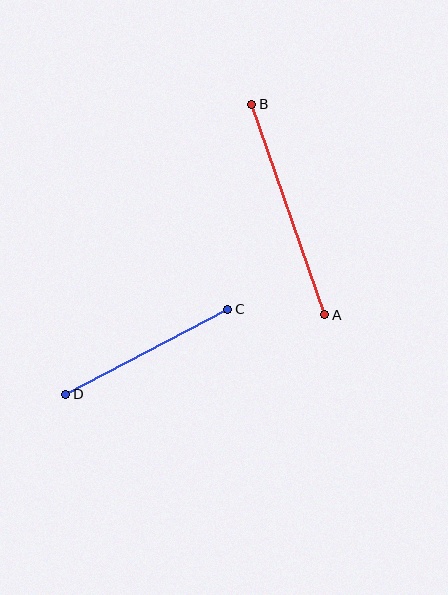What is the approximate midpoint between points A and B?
The midpoint is at approximately (288, 209) pixels.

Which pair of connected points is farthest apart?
Points A and B are farthest apart.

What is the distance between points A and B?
The distance is approximately 223 pixels.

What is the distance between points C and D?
The distance is approximately 183 pixels.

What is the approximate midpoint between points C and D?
The midpoint is at approximately (147, 352) pixels.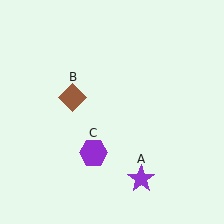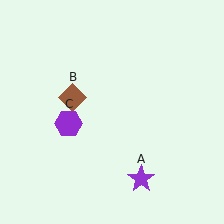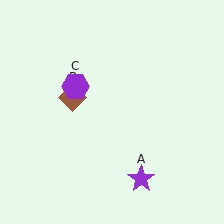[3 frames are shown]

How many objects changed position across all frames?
1 object changed position: purple hexagon (object C).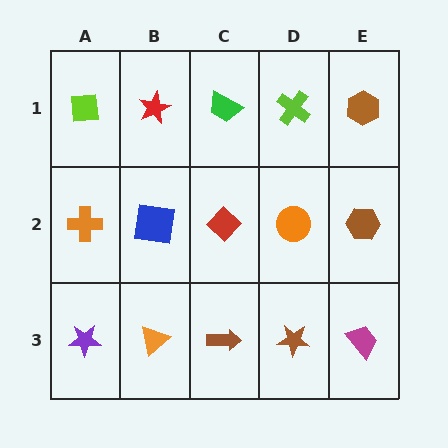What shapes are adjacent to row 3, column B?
A blue square (row 2, column B), a purple star (row 3, column A), a brown arrow (row 3, column C).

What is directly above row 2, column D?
A lime cross.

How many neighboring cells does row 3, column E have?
2.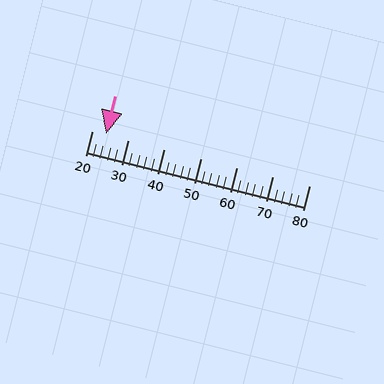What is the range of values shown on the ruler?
The ruler shows values from 20 to 80.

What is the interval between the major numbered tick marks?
The major tick marks are spaced 10 units apart.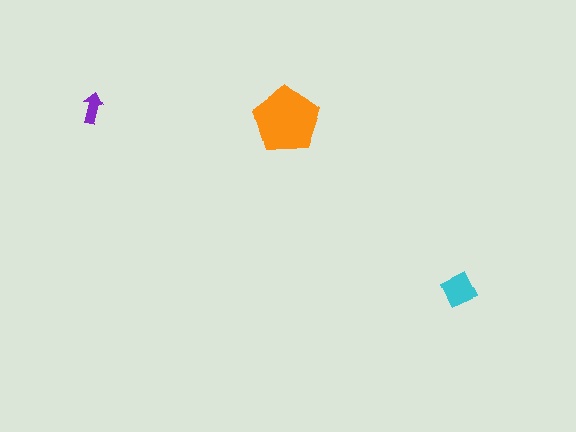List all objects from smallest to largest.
The purple arrow, the cyan square, the orange pentagon.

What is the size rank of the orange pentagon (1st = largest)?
1st.